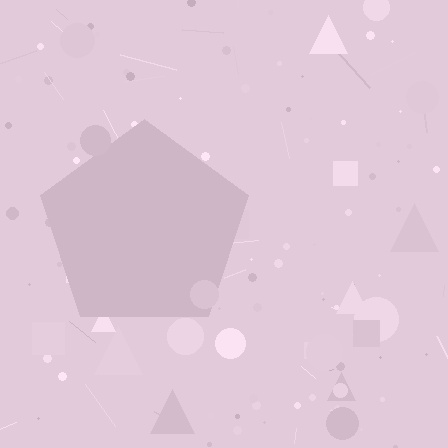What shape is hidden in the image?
A pentagon is hidden in the image.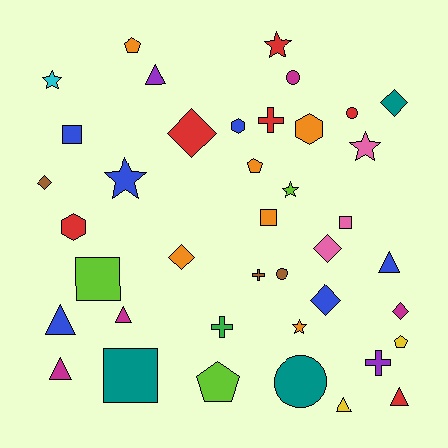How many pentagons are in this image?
There are 4 pentagons.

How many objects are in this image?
There are 40 objects.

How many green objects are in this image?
There is 1 green object.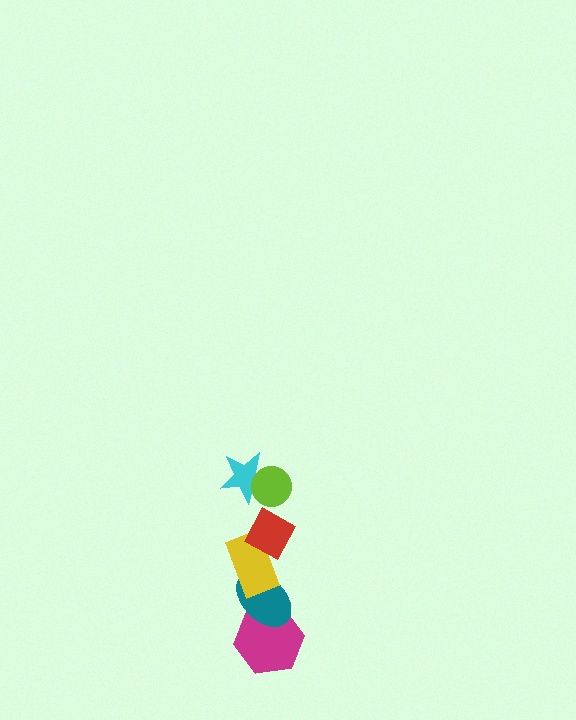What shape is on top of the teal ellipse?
The yellow rectangle is on top of the teal ellipse.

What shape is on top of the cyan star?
The lime circle is on top of the cyan star.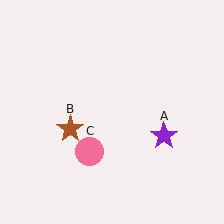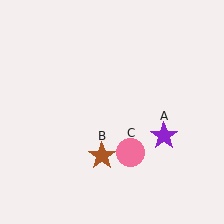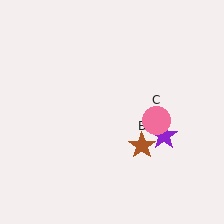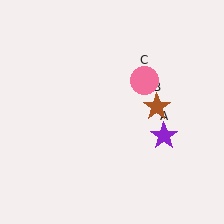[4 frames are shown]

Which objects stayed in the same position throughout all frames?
Purple star (object A) remained stationary.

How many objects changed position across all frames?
2 objects changed position: brown star (object B), pink circle (object C).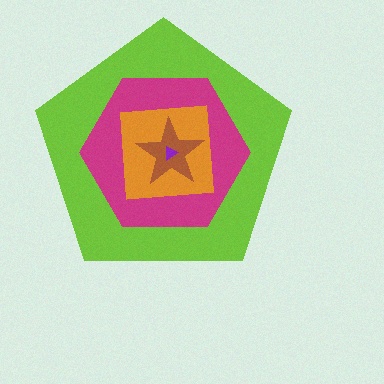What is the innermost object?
The purple triangle.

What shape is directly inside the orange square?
The brown star.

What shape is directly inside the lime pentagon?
The magenta hexagon.